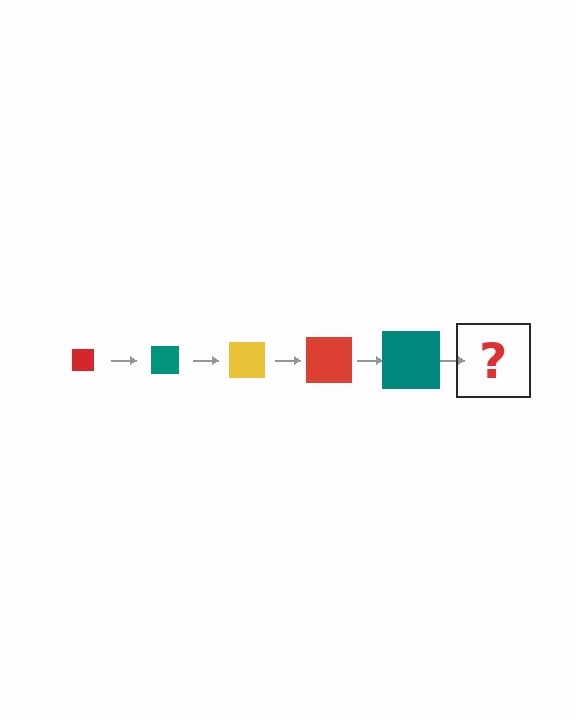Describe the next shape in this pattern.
It should be a yellow square, larger than the previous one.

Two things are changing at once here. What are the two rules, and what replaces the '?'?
The two rules are that the square grows larger each step and the color cycles through red, teal, and yellow. The '?' should be a yellow square, larger than the previous one.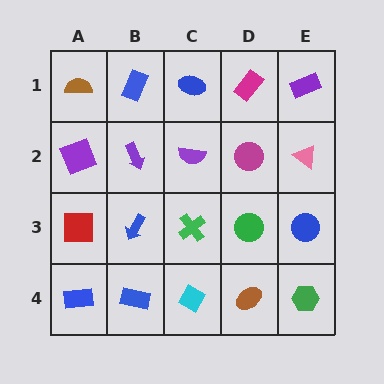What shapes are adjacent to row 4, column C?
A green cross (row 3, column C), a blue rectangle (row 4, column B), a brown ellipse (row 4, column D).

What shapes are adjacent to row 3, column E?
A pink triangle (row 2, column E), a green hexagon (row 4, column E), a green circle (row 3, column D).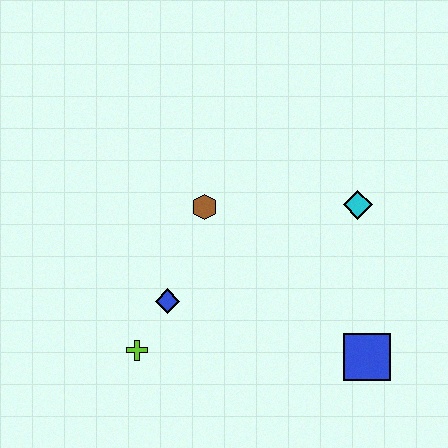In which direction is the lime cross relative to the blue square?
The lime cross is to the left of the blue square.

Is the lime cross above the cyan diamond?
No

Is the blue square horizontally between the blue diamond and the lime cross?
No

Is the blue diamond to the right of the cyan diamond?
No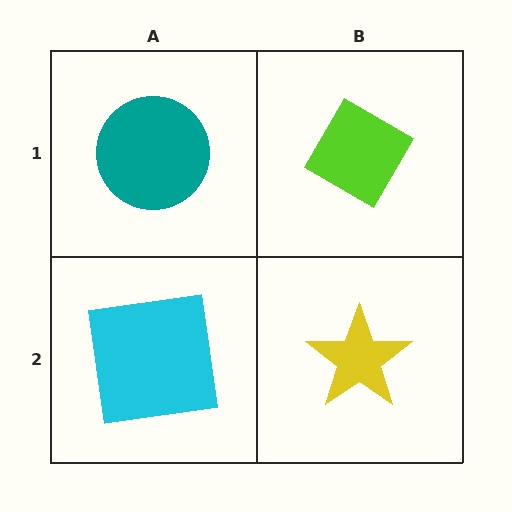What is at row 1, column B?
A lime diamond.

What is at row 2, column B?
A yellow star.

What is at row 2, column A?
A cyan square.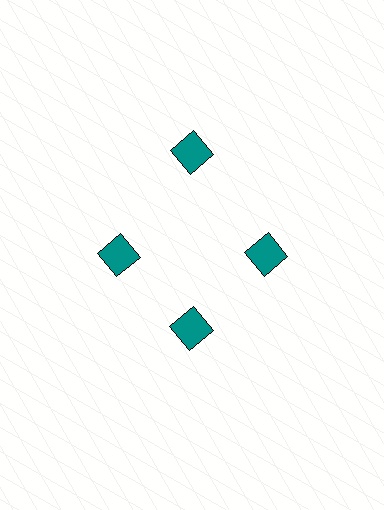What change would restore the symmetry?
The symmetry would be restored by moving it inward, back onto the ring so that all 4 diamonds sit at equal angles and equal distance from the center.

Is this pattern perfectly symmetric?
No. The 4 teal diamonds are arranged in a ring, but one element near the 12 o'clock position is pushed outward from the center, breaking the 4-fold rotational symmetry.